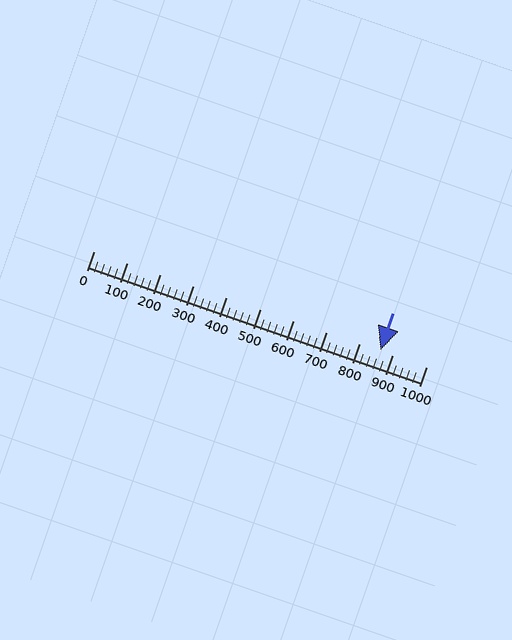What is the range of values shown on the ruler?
The ruler shows values from 0 to 1000.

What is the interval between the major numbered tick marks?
The major tick marks are spaced 100 units apart.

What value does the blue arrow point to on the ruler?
The blue arrow points to approximately 862.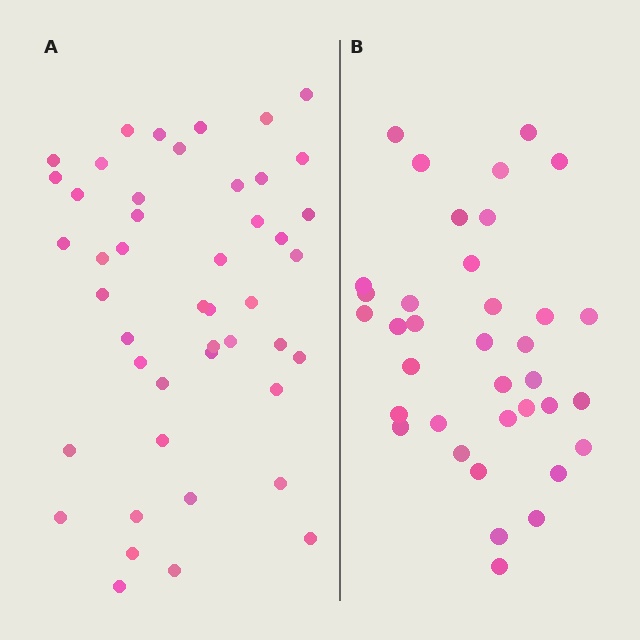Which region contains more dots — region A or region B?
Region A (the left region) has more dots.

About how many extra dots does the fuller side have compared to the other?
Region A has roughly 10 or so more dots than region B.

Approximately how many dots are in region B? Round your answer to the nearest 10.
About 40 dots. (The exact count is 36, which rounds to 40.)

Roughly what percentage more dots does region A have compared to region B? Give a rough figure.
About 30% more.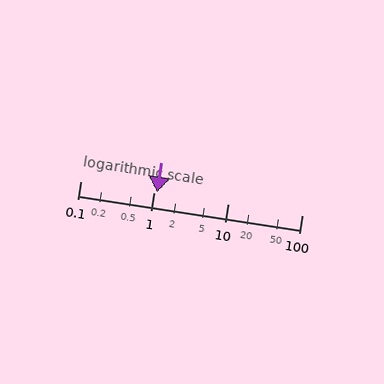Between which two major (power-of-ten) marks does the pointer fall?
The pointer is between 1 and 10.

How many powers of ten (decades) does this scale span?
The scale spans 3 decades, from 0.1 to 100.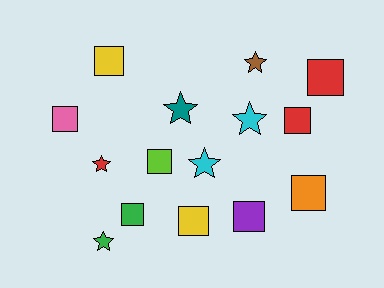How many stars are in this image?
There are 6 stars.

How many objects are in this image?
There are 15 objects.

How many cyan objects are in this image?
There are 2 cyan objects.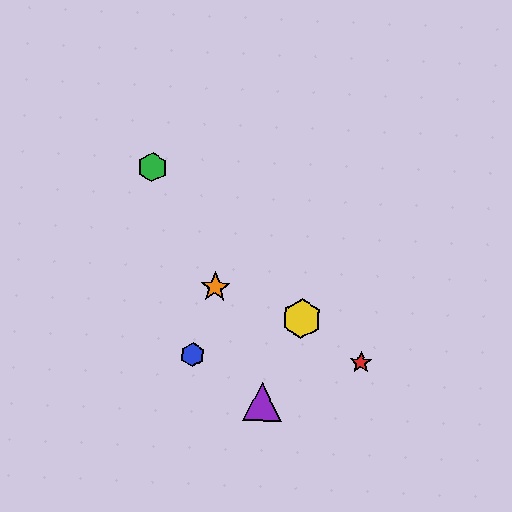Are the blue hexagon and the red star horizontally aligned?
Yes, both are at y≈355.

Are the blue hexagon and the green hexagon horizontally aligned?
No, the blue hexagon is at y≈355 and the green hexagon is at y≈167.